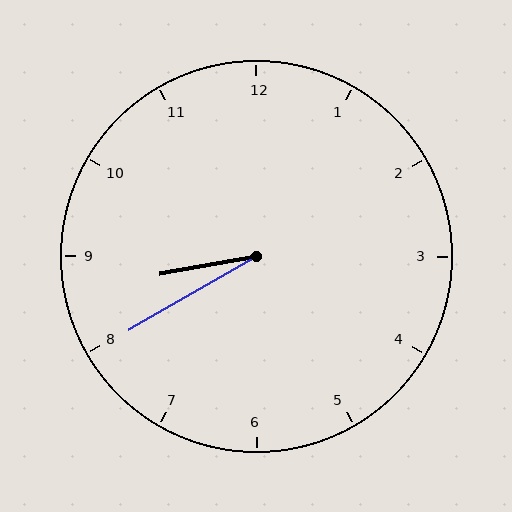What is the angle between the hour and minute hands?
Approximately 20 degrees.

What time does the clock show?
8:40.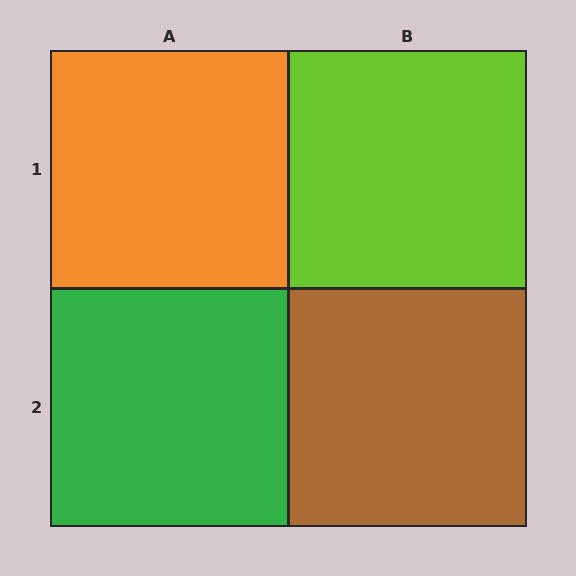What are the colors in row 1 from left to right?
Orange, lime.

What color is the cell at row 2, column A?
Green.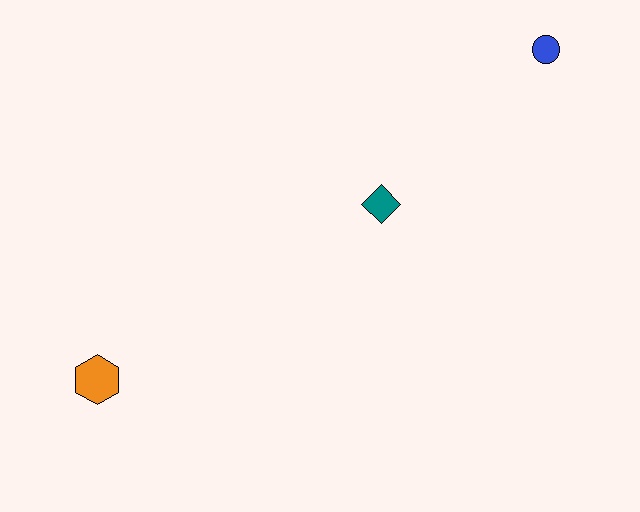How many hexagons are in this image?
There is 1 hexagon.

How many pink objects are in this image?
There are no pink objects.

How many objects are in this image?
There are 3 objects.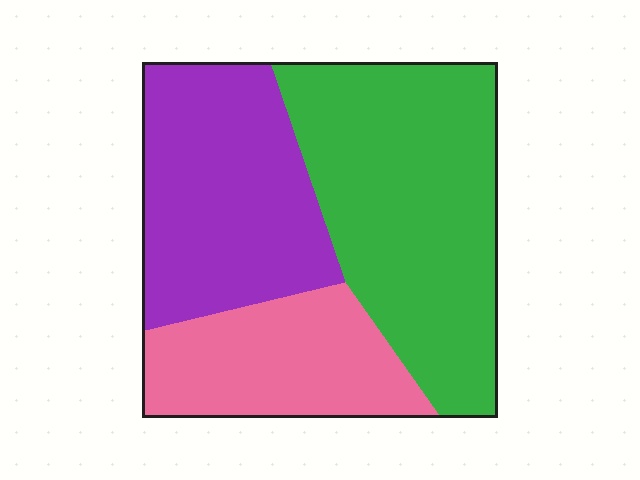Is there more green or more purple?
Green.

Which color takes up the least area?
Pink, at roughly 25%.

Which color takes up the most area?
Green, at roughly 45%.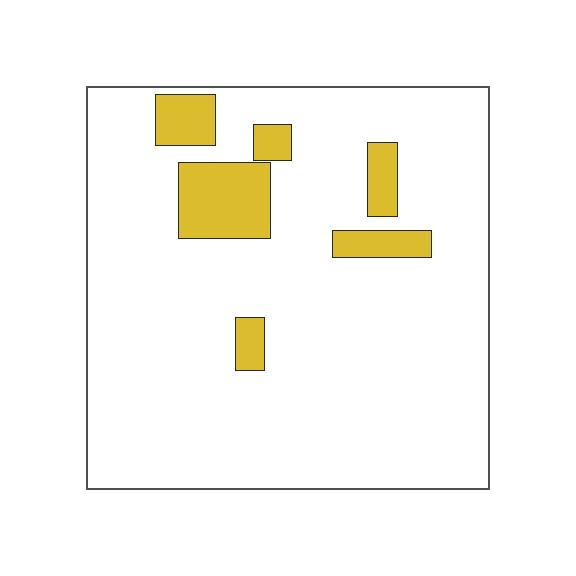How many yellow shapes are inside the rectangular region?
6.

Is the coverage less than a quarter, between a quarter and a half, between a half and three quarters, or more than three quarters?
Less than a quarter.